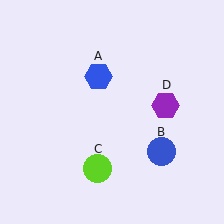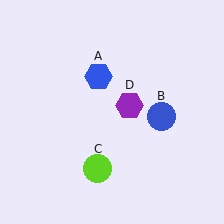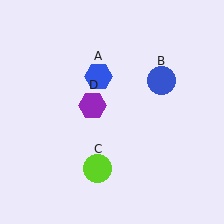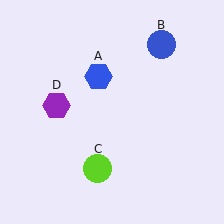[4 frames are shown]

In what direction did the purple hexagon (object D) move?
The purple hexagon (object D) moved left.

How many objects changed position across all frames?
2 objects changed position: blue circle (object B), purple hexagon (object D).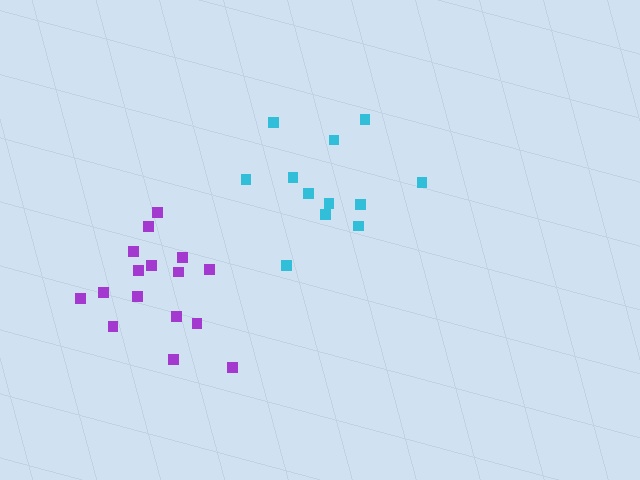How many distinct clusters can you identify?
There are 2 distinct clusters.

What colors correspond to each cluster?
The clusters are colored: cyan, purple.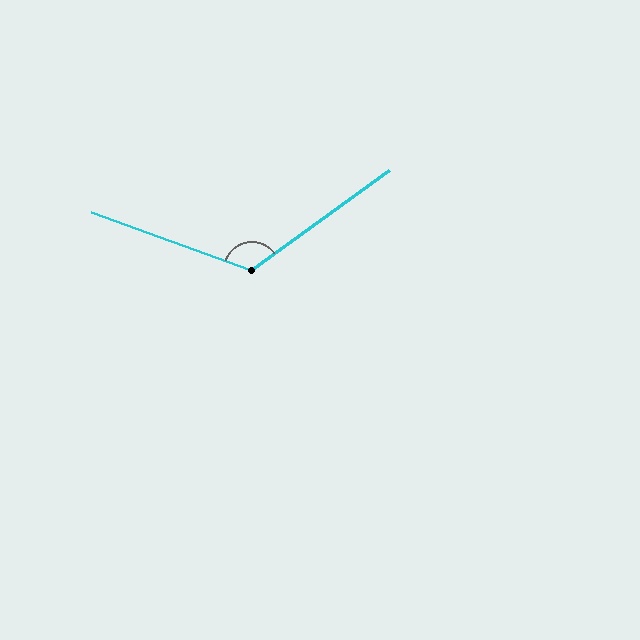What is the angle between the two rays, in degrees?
Approximately 124 degrees.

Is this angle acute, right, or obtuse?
It is obtuse.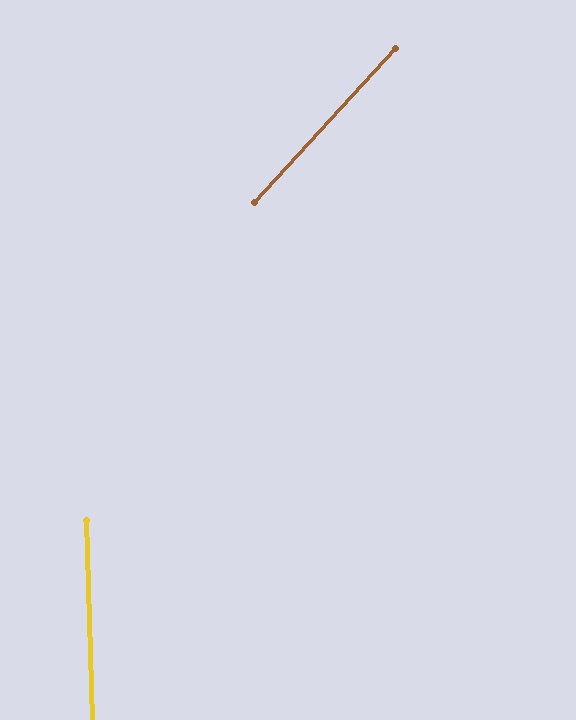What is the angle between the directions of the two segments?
Approximately 44 degrees.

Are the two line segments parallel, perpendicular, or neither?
Neither parallel nor perpendicular — they differ by about 44°.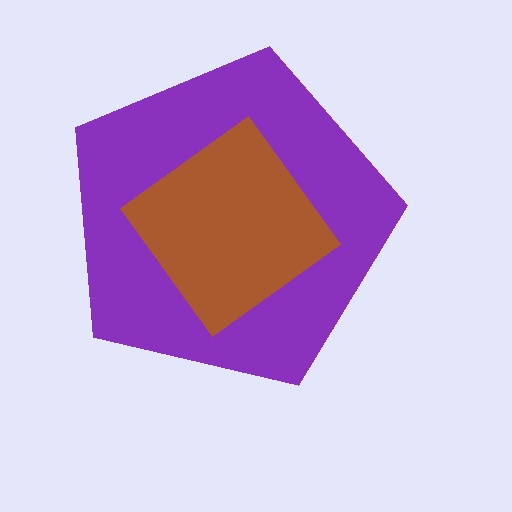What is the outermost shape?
The purple pentagon.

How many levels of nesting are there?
2.